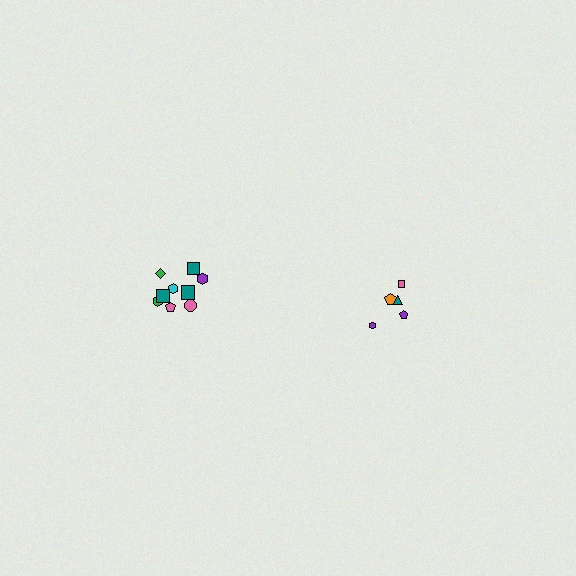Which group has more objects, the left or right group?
The left group.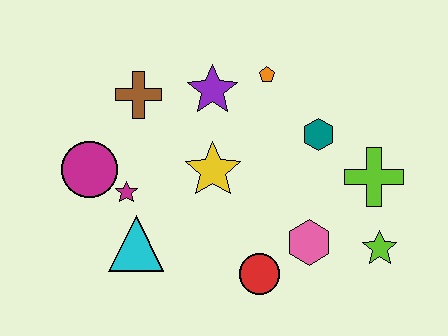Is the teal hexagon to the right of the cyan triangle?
Yes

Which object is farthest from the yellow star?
The lime star is farthest from the yellow star.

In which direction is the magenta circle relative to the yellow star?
The magenta circle is to the left of the yellow star.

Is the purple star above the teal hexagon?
Yes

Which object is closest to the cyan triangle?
The magenta star is closest to the cyan triangle.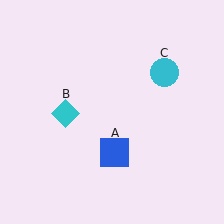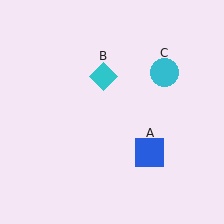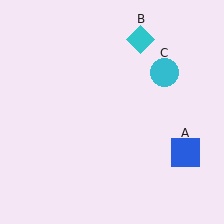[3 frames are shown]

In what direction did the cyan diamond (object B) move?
The cyan diamond (object B) moved up and to the right.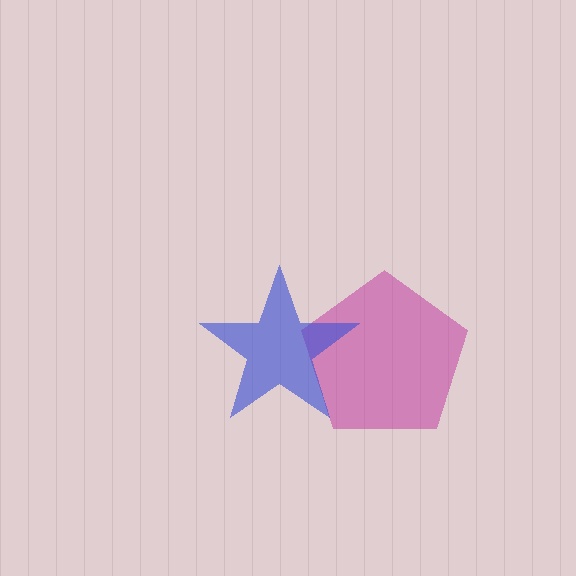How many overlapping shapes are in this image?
There are 2 overlapping shapes in the image.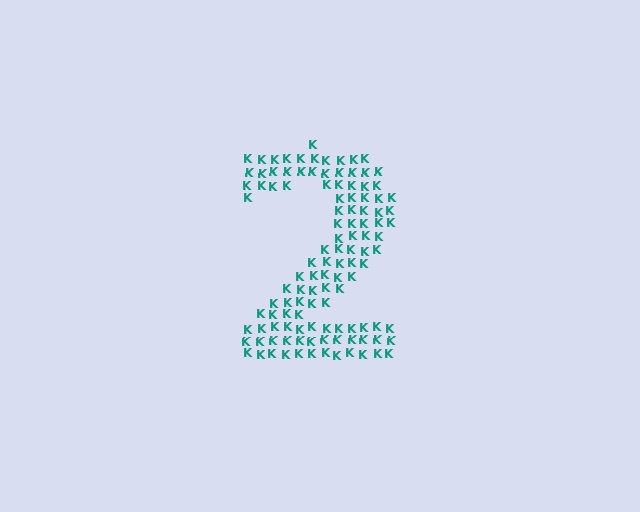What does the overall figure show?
The overall figure shows the digit 2.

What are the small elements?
The small elements are letter K's.